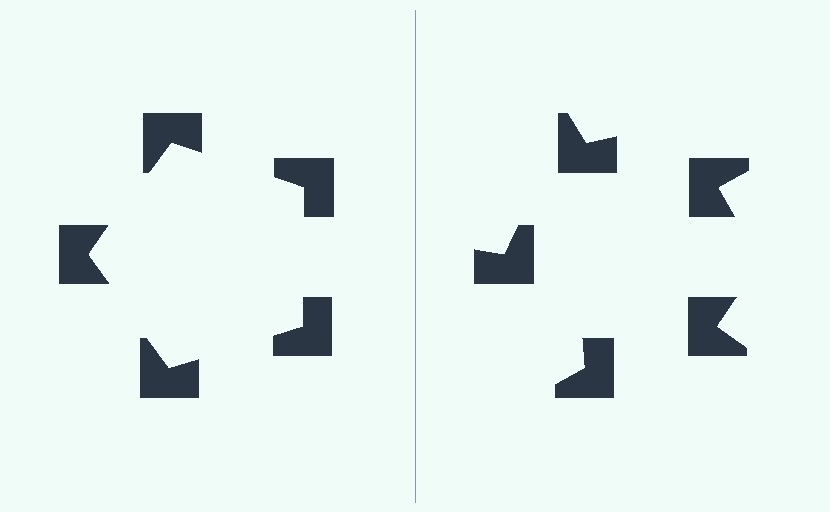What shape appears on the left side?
An illusory pentagon.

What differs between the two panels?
The notched squares are positioned identically on both sides; only the wedge orientations differ. On the left they align to a pentagon; on the right they are misaligned.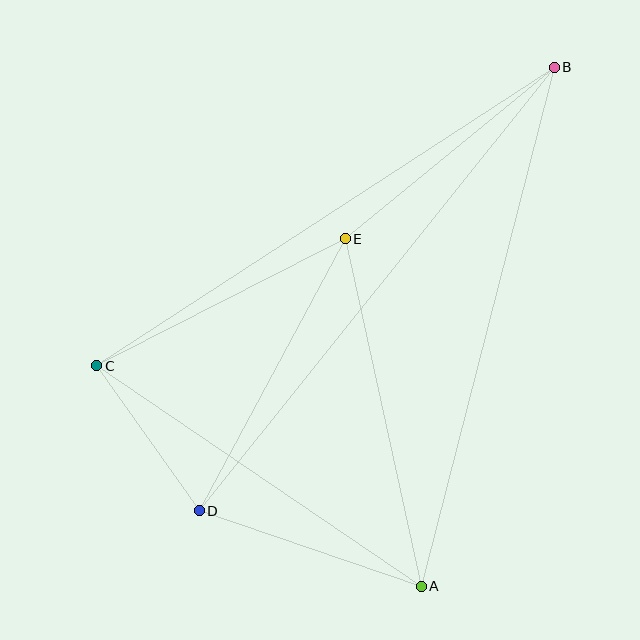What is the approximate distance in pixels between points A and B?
The distance between A and B is approximately 536 pixels.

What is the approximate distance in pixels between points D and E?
The distance between D and E is approximately 309 pixels.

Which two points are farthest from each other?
Points B and D are farthest from each other.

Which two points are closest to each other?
Points C and D are closest to each other.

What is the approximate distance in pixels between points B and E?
The distance between B and E is approximately 270 pixels.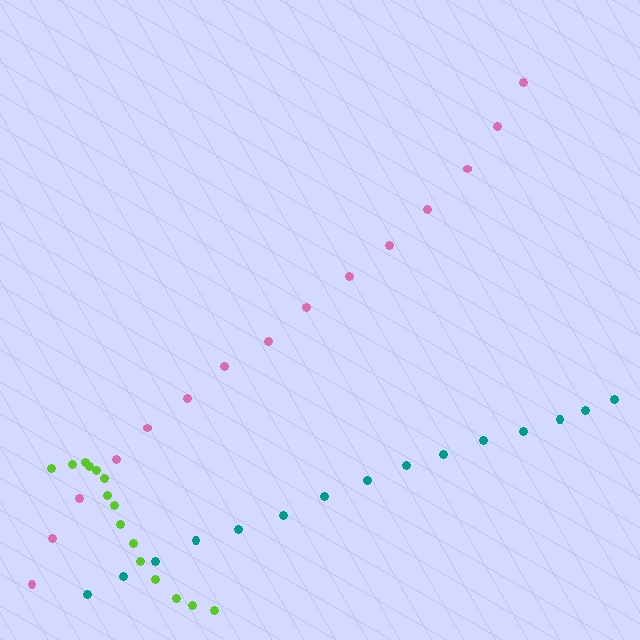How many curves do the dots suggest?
There are 3 distinct paths.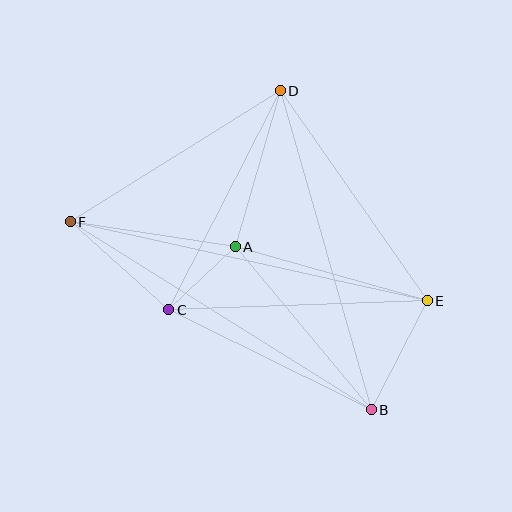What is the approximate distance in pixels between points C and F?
The distance between C and F is approximately 132 pixels.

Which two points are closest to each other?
Points A and C are closest to each other.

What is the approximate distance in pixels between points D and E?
The distance between D and E is approximately 256 pixels.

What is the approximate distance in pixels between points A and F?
The distance between A and F is approximately 167 pixels.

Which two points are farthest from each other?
Points E and F are farthest from each other.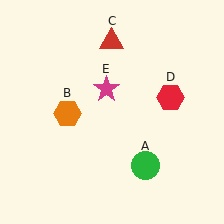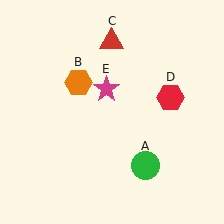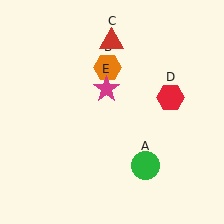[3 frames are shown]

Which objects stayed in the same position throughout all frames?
Green circle (object A) and red triangle (object C) and red hexagon (object D) and magenta star (object E) remained stationary.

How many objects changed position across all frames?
1 object changed position: orange hexagon (object B).